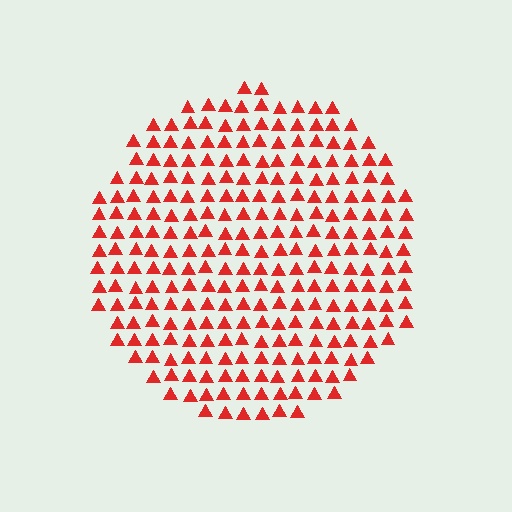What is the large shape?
The large shape is a circle.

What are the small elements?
The small elements are triangles.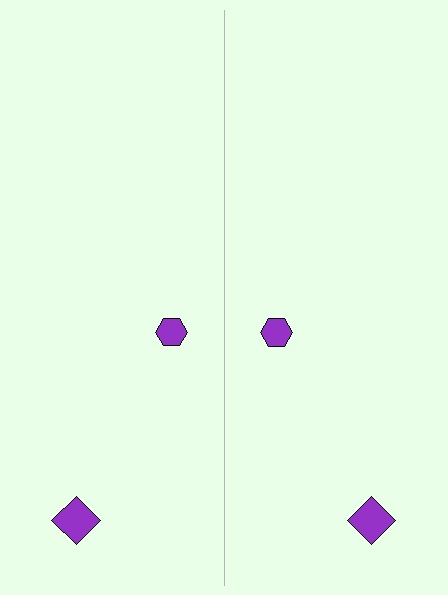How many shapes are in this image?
There are 4 shapes in this image.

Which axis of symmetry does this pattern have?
The pattern has a vertical axis of symmetry running through the center of the image.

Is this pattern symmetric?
Yes, this pattern has bilateral (reflection) symmetry.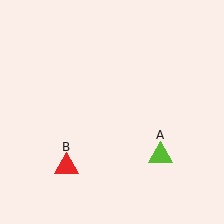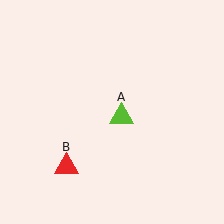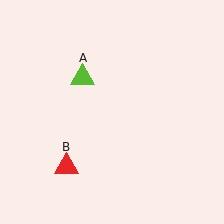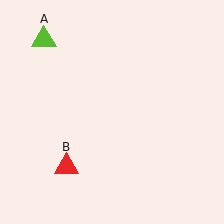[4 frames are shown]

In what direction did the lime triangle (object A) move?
The lime triangle (object A) moved up and to the left.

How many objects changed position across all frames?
1 object changed position: lime triangle (object A).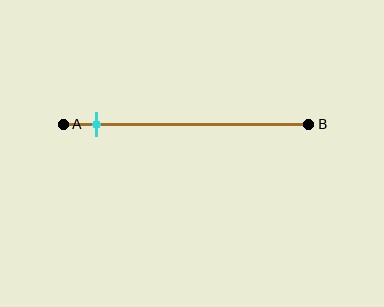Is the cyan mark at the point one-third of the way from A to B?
No, the mark is at about 15% from A, not at the 33% one-third point.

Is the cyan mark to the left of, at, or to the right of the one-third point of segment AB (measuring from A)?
The cyan mark is to the left of the one-third point of segment AB.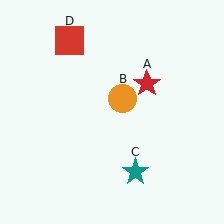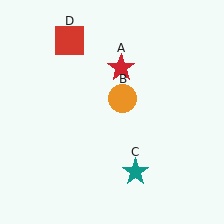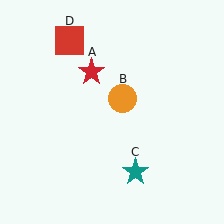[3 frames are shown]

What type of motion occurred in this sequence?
The red star (object A) rotated counterclockwise around the center of the scene.